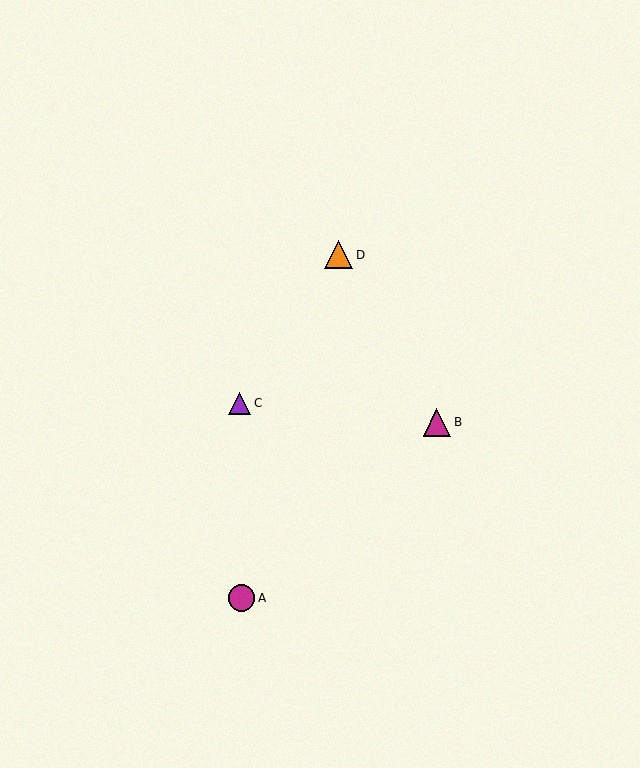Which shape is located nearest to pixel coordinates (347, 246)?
The orange triangle (labeled D) at (339, 255) is nearest to that location.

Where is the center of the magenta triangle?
The center of the magenta triangle is at (437, 423).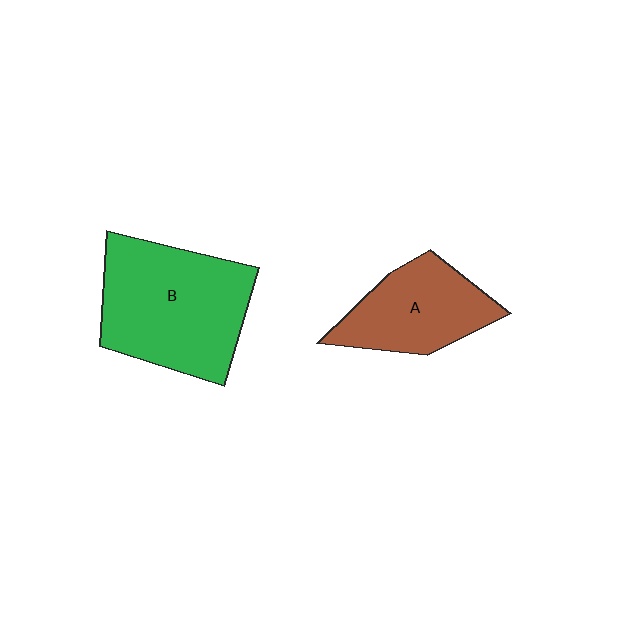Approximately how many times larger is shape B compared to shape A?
Approximately 1.6 times.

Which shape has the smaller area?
Shape A (brown).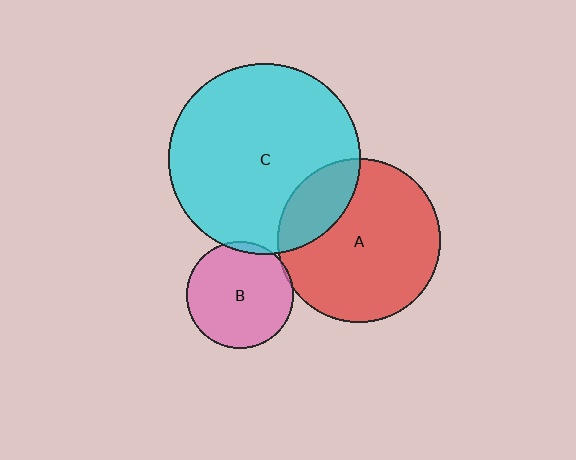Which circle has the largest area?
Circle C (cyan).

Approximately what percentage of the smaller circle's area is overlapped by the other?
Approximately 5%.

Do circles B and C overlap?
Yes.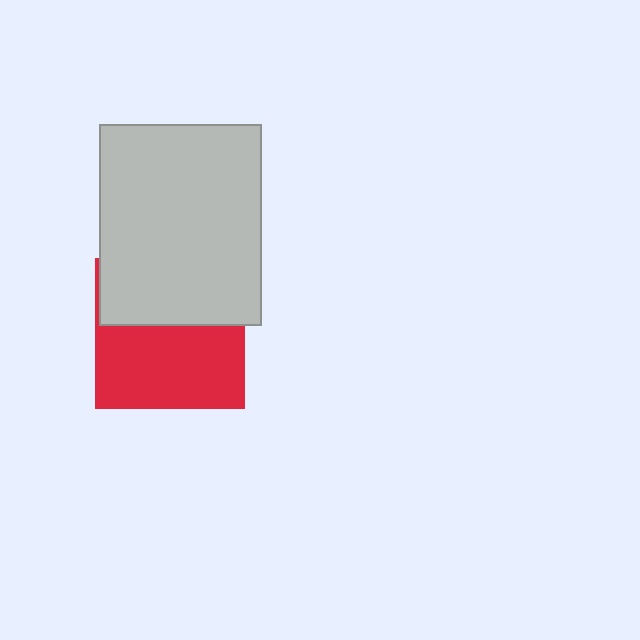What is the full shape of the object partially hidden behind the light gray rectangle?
The partially hidden object is a red square.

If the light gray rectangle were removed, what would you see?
You would see the complete red square.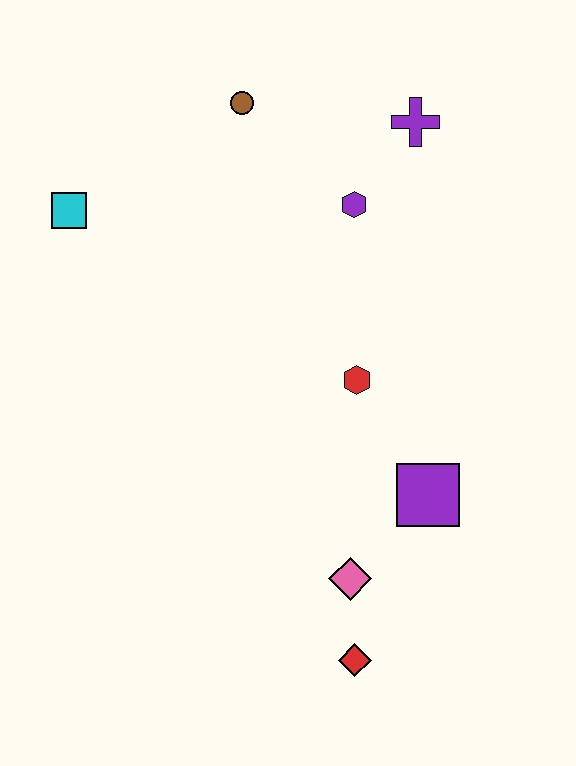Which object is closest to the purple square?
The pink diamond is closest to the purple square.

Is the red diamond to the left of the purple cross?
Yes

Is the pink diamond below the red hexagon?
Yes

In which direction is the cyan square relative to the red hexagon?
The cyan square is to the left of the red hexagon.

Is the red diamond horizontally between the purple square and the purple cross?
No